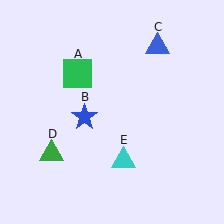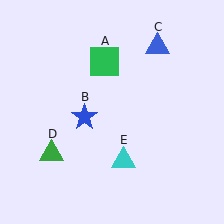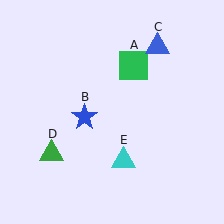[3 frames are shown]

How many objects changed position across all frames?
1 object changed position: green square (object A).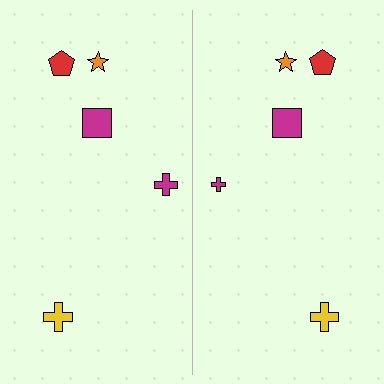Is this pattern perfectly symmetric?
No, the pattern is not perfectly symmetric. The magenta cross on the right side has a different size than its mirror counterpart.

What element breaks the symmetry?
The magenta cross on the right side has a different size than its mirror counterpart.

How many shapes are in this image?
There are 10 shapes in this image.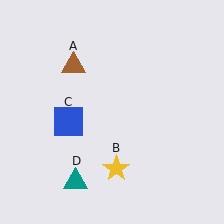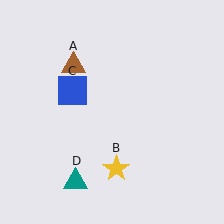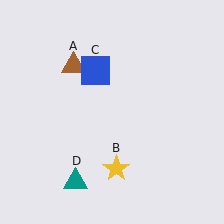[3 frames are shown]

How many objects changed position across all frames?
1 object changed position: blue square (object C).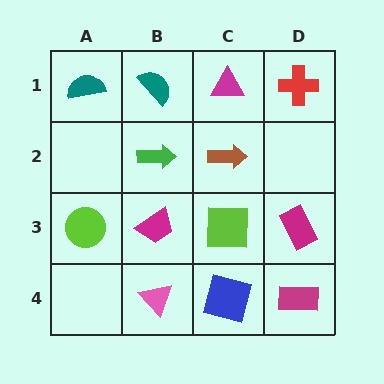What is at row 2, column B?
A green arrow.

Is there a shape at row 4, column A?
No, that cell is empty.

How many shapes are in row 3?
4 shapes.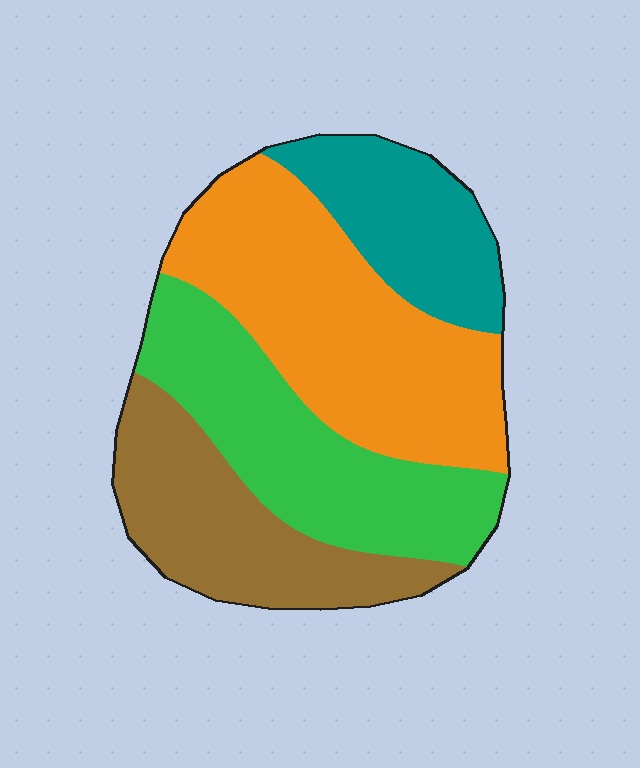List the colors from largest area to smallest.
From largest to smallest: orange, green, brown, teal.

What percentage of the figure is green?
Green takes up about one quarter (1/4) of the figure.